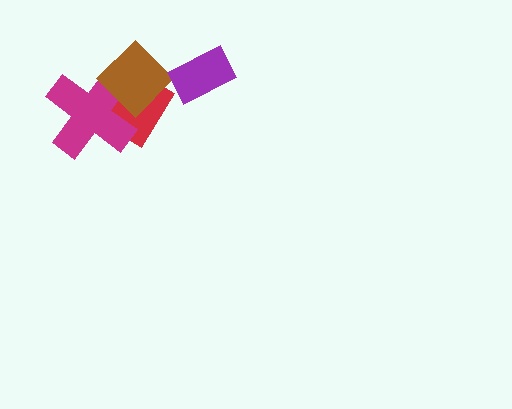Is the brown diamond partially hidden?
No, no other shape covers it.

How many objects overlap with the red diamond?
2 objects overlap with the red diamond.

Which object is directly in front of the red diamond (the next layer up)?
The magenta cross is directly in front of the red diamond.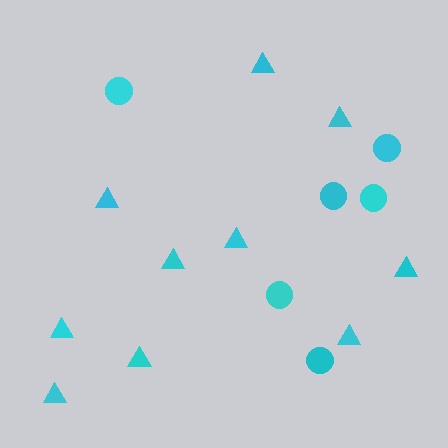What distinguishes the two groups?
There are 2 groups: one group of triangles (10) and one group of circles (6).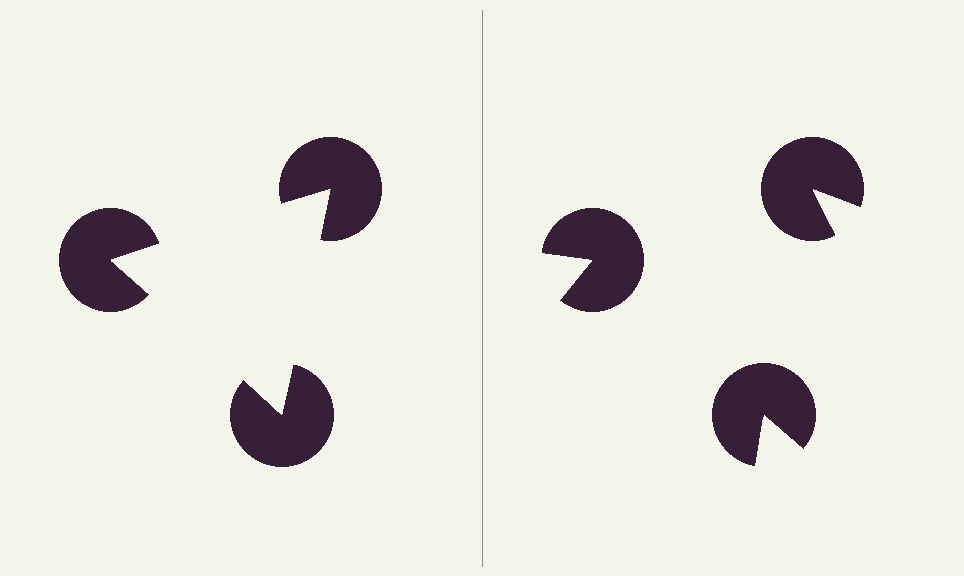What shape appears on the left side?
An illusory triangle.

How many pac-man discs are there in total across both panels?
6 — 3 on each side.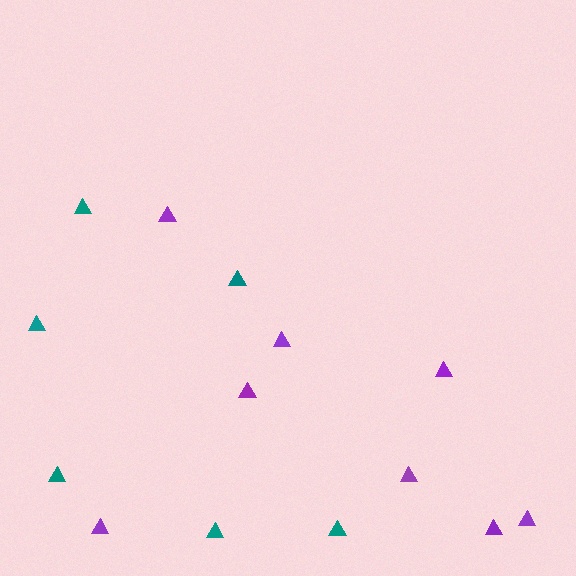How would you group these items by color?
There are 2 groups: one group of teal triangles (6) and one group of purple triangles (8).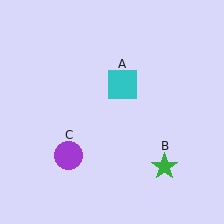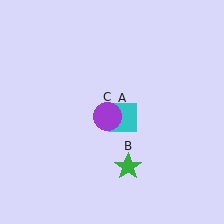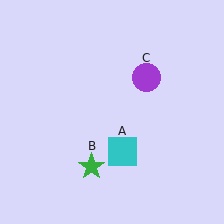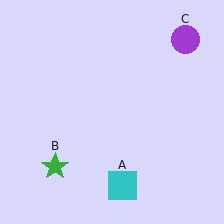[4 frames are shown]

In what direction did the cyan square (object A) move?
The cyan square (object A) moved down.